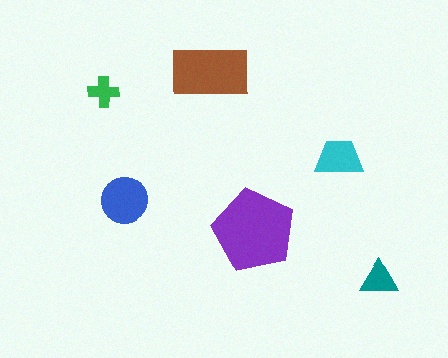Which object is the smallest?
The green cross.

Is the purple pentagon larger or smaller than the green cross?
Larger.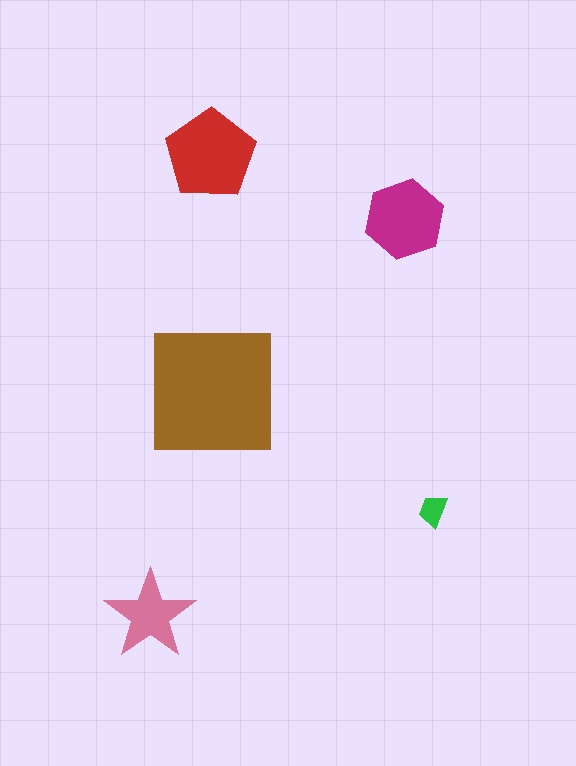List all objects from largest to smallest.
The brown square, the red pentagon, the magenta hexagon, the pink star, the green trapezoid.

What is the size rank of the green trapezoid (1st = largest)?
5th.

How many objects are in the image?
There are 5 objects in the image.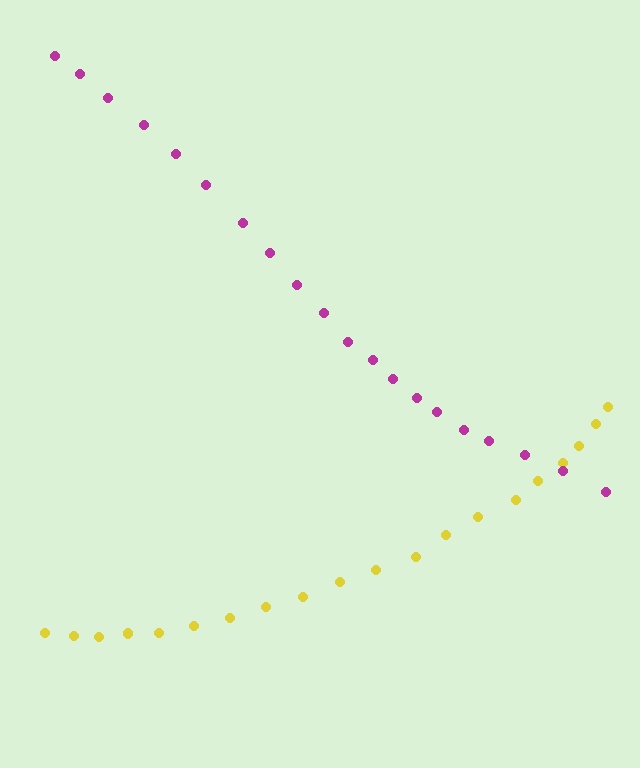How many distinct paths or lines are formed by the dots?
There are 2 distinct paths.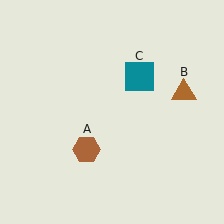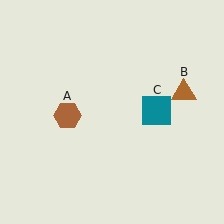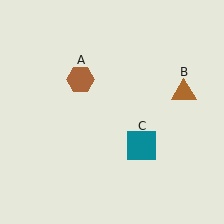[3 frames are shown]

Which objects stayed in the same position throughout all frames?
Brown triangle (object B) remained stationary.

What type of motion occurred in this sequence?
The brown hexagon (object A), teal square (object C) rotated clockwise around the center of the scene.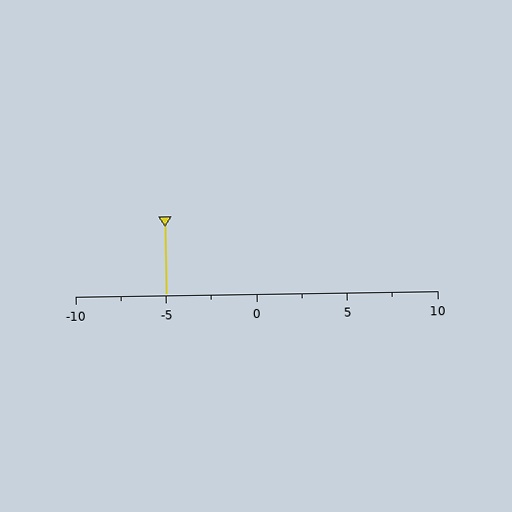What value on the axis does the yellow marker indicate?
The marker indicates approximately -5.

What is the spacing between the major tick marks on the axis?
The major ticks are spaced 5 apart.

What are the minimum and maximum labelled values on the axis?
The axis runs from -10 to 10.